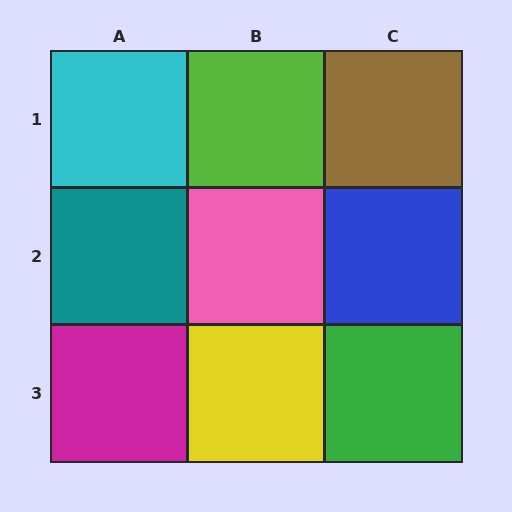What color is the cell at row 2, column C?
Blue.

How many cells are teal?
1 cell is teal.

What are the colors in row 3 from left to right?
Magenta, yellow, green.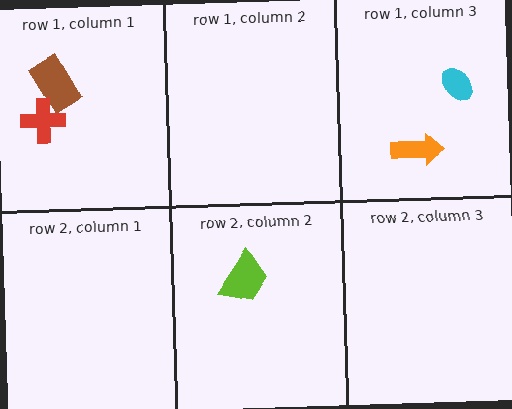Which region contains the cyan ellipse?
The row 1, column 3 region.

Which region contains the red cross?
The row 1, column 1 region.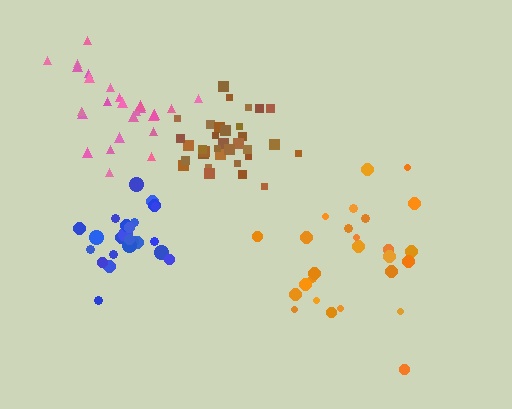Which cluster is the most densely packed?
Blue.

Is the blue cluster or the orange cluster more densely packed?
Blue.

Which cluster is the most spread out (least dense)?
Orange.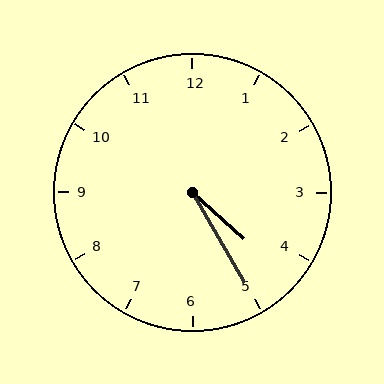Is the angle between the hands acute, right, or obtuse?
It is acute.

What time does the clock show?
4:25.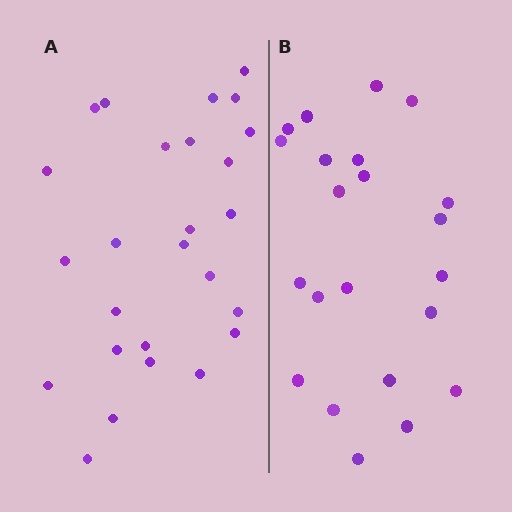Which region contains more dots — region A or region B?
Region A (the left region) has more dots.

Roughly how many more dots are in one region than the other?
Region A has about 4 more dots than region B.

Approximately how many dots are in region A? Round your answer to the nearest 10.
About 30 dots. (The exact count is 26, which rounds to 30.)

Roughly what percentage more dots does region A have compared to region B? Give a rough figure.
About 20% more.